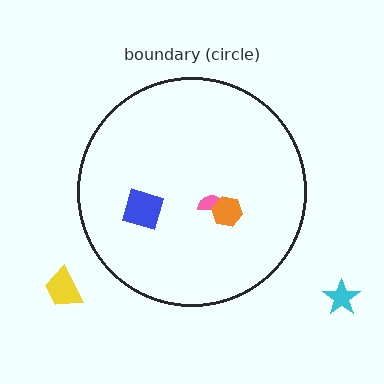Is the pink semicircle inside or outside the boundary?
Inside.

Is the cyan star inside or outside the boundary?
Outside.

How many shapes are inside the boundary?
3 inside, 2 outside.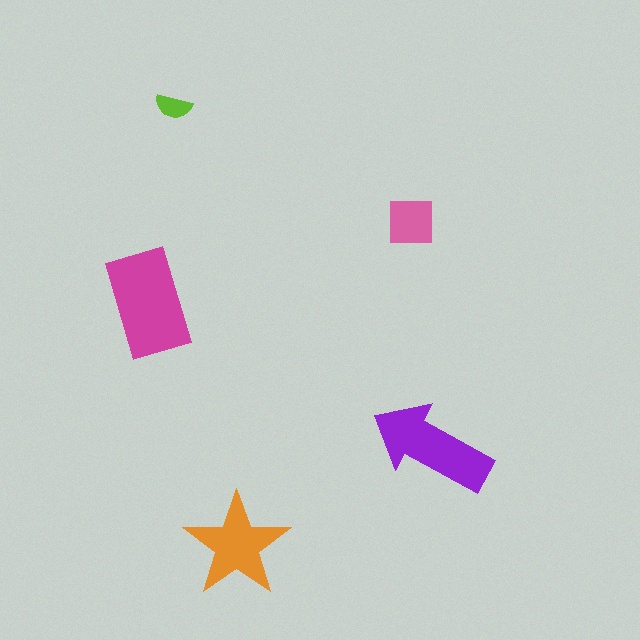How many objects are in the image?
There are 5 objects in the image.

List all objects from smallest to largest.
The lime semicircle, the pink square, the orange star, the purple arrow, the magenta rectangle.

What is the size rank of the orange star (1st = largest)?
3rd.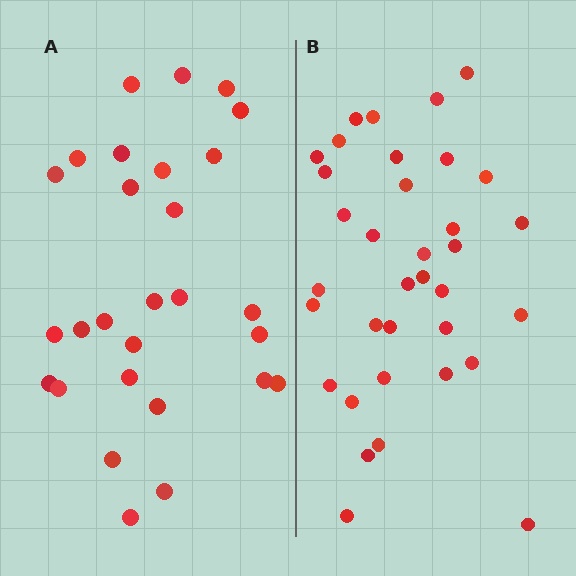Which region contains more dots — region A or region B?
Region B (the right region) has more dots.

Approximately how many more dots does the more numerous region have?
Region B has roughly 8 or so more dots than region A.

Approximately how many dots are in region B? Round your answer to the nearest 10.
About 40 dots. (The exact count is 35, which rounds to 40.)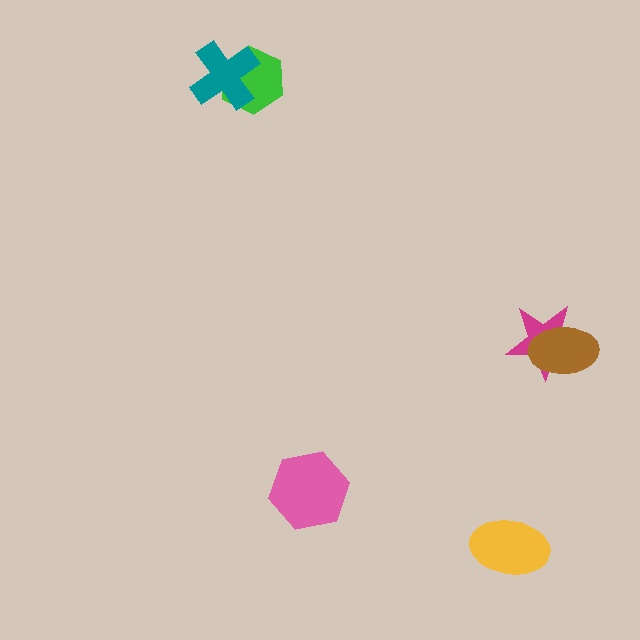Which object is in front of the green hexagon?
The teal cross is in front of the green hexagon.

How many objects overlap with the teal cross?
1 object overlaps with the teal cross.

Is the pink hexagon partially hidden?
No, no other shape covers it.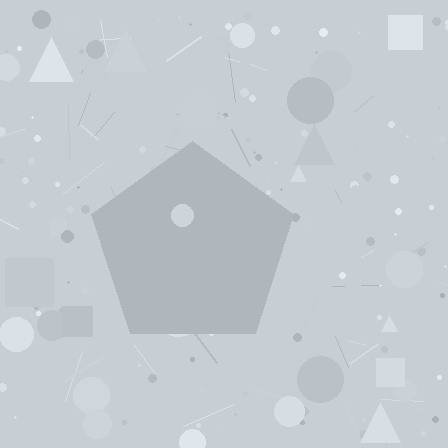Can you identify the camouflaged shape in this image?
The camouflaged shape is a pentagon.